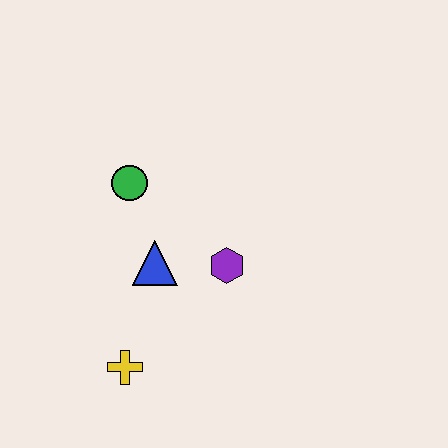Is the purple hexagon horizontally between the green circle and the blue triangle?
No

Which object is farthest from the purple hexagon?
The yellow cross is farthest from the purple hexagon.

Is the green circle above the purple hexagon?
Yes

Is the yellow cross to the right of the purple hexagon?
No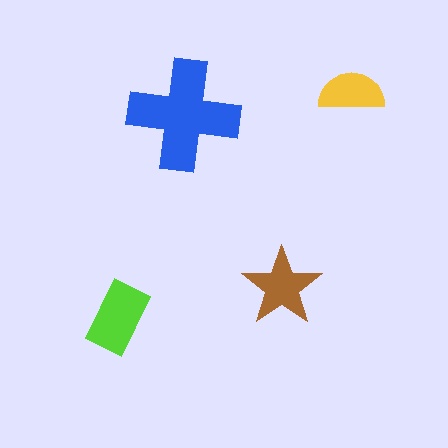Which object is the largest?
The blue cross.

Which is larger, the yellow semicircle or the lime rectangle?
The lime rectangle.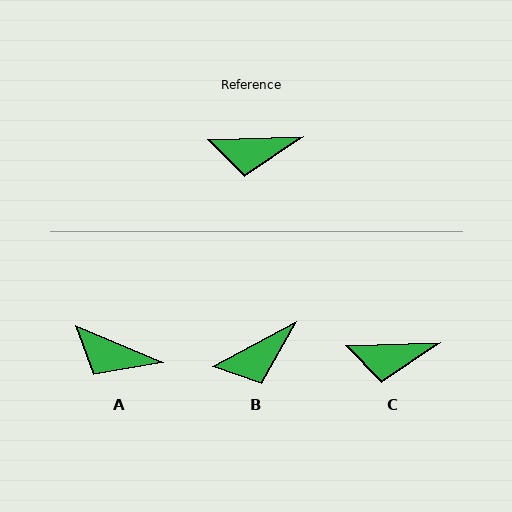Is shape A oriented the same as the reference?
No, it is off by about 24 degrees.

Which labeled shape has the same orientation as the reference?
C.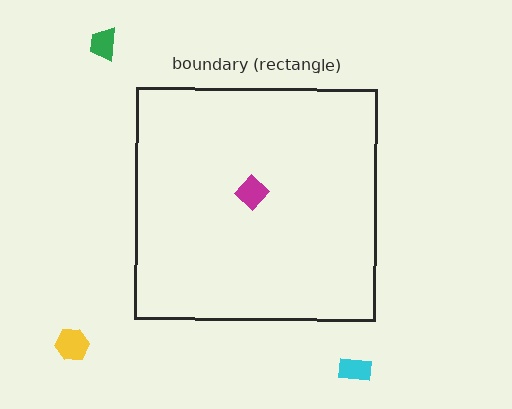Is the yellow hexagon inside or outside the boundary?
Outside.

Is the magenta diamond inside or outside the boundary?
Inside.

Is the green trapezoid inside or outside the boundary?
Outside.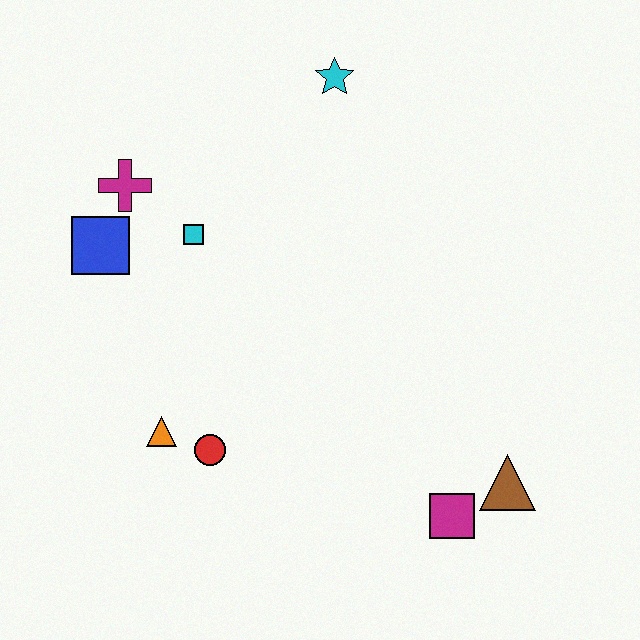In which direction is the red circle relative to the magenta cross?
The red circle is below the magenta cross.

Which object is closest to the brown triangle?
The magenta square is closest to the brown triangle.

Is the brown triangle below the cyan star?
Yes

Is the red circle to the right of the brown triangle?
No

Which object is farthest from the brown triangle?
The magenta cross is farthest from the brown triangle.